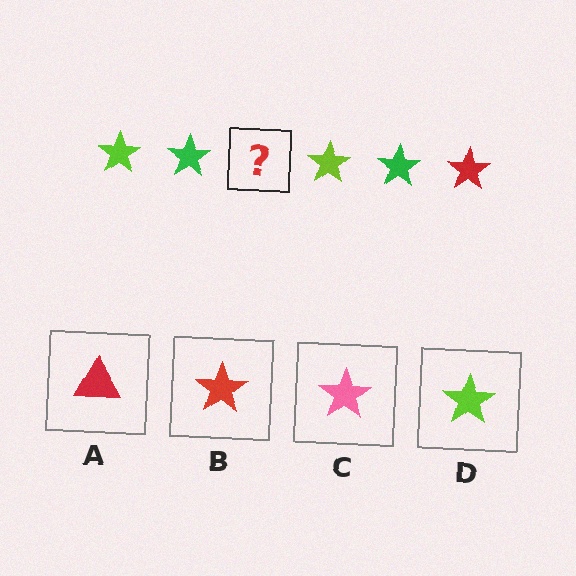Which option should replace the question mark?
Option B.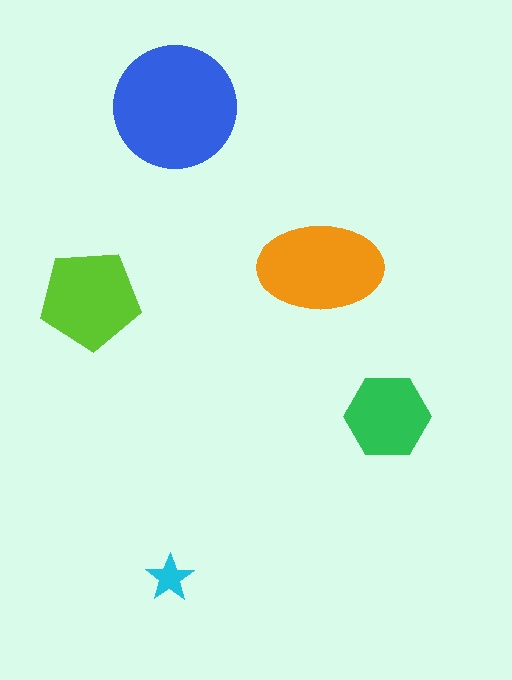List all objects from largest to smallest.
The blue circle, the orange ellipse, the lime pentagon, the green hexagon, the cyan star.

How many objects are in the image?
There are 5 objects in the image.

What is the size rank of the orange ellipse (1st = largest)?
2nd.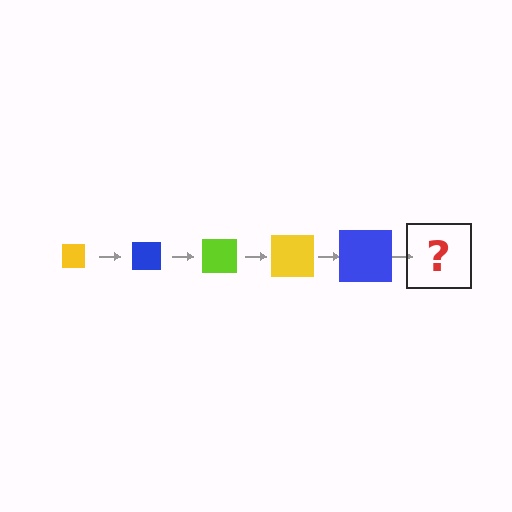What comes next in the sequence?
The next element should be a lime square, larger than the previous one.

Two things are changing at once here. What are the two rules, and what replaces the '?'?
The two rules are that the square grows larger each step and the color cycles through yellow, blue, and lime. The '?' should be a lime square, larger than the previous one.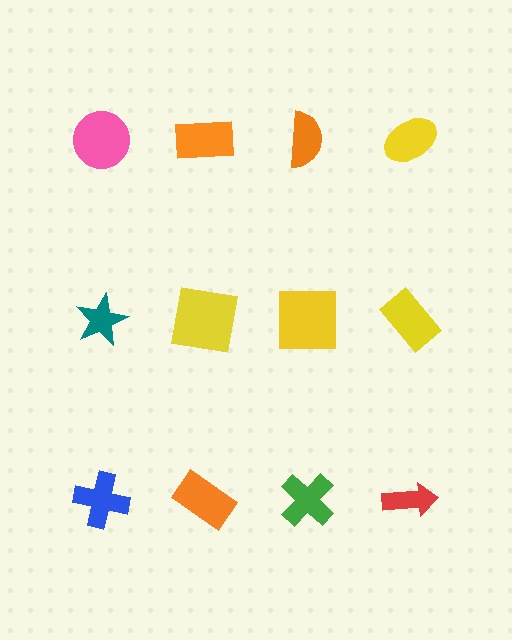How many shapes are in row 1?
4 shapes.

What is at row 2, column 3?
A yellow square.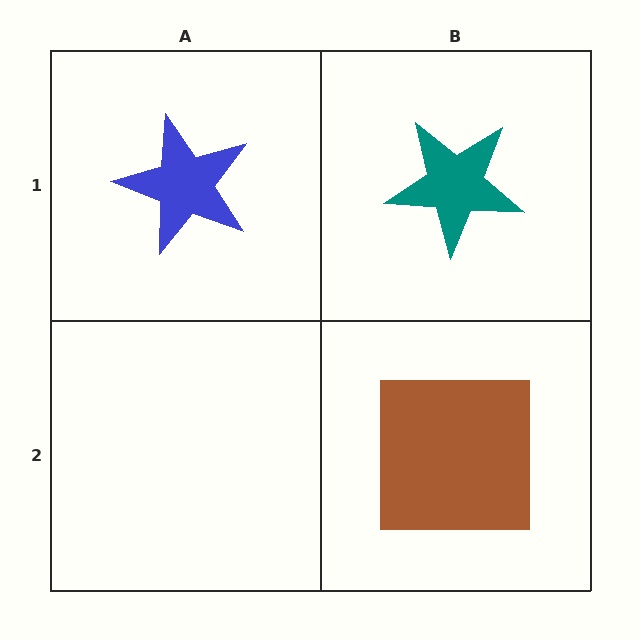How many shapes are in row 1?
2 shapes.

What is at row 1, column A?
A blue star.